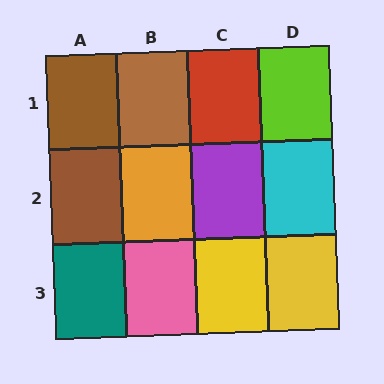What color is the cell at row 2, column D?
Cyan.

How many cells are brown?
3 cells are brown.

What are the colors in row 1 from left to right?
Brown, brown, red, lime.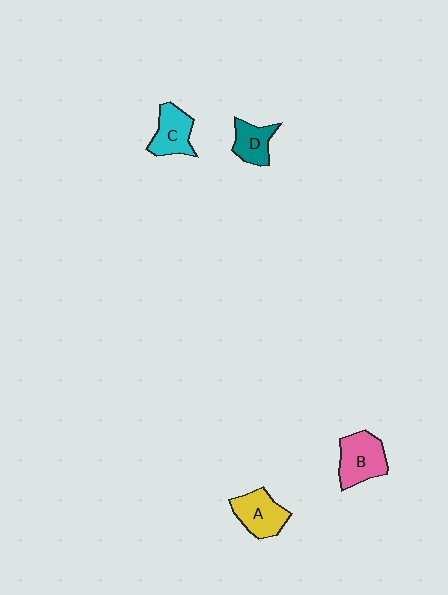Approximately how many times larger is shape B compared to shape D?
Approximately 1.5 times.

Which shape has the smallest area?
Shape D (teal).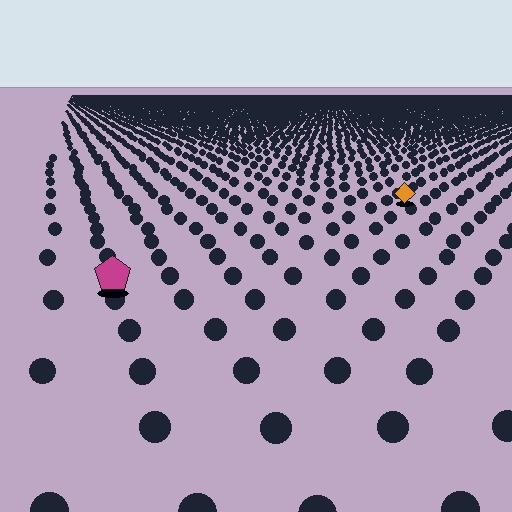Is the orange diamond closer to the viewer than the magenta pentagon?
No. The magenta pentagon is closer — you can tell from the texture gradient: the ground texture is coarser near it.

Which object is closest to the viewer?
The magenta pentagon is closest. The texture marks near it are larger and more spread out.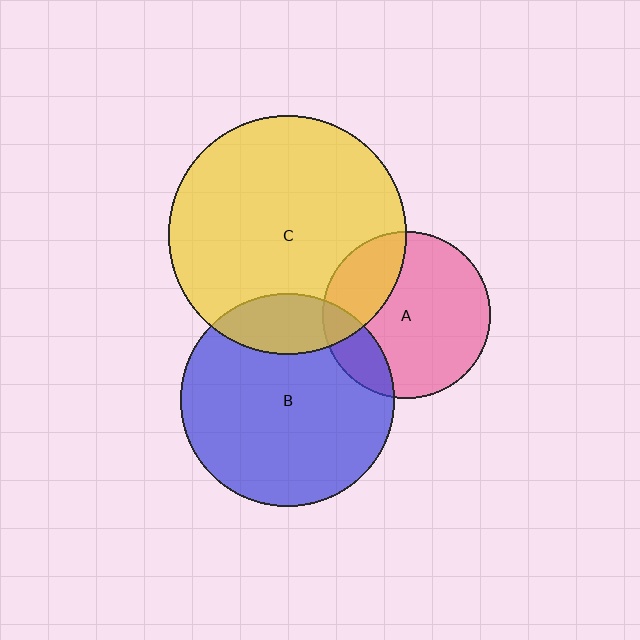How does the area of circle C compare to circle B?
Approximately 1.3 times.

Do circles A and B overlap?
Yes.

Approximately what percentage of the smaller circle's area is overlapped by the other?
Approximately 15%.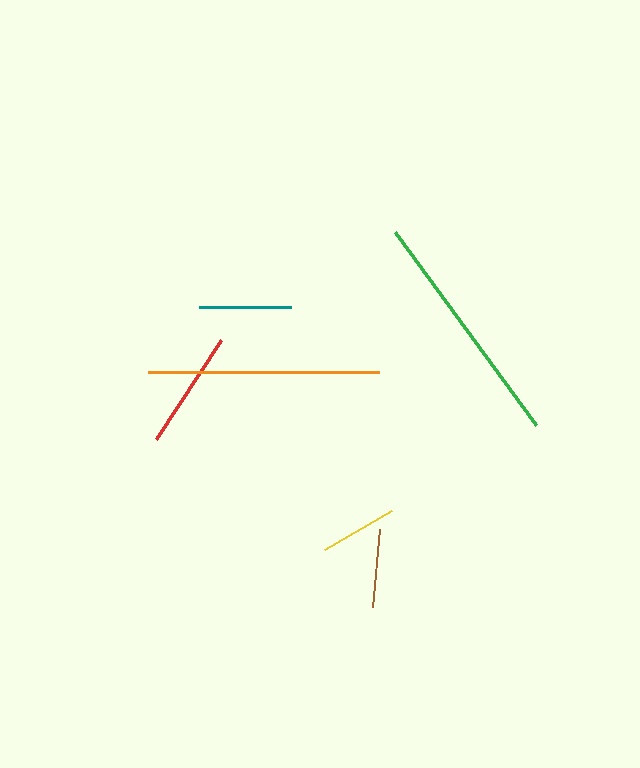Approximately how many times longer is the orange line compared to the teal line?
The orange line is approximately 2.5 times the length of the teal line.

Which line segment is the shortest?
The yellow line is the shortest at approximately 78 pixels.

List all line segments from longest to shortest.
From longest to shortest: green, orange, red, teal, brown, yellow.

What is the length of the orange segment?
The orange segment is approximately 231 pixels long.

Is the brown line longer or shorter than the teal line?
The teal line is longer than the brown line.